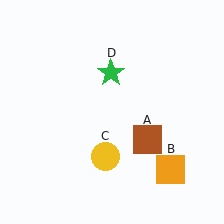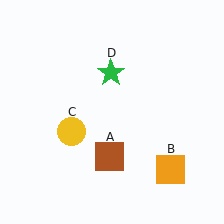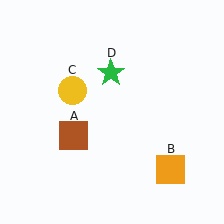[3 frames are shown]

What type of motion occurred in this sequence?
The brown square (object A), yellow circle (object C) rotated clockwise around the center of the scene.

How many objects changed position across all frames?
2 objects changed position: brown square (object A), yellow circle (object C).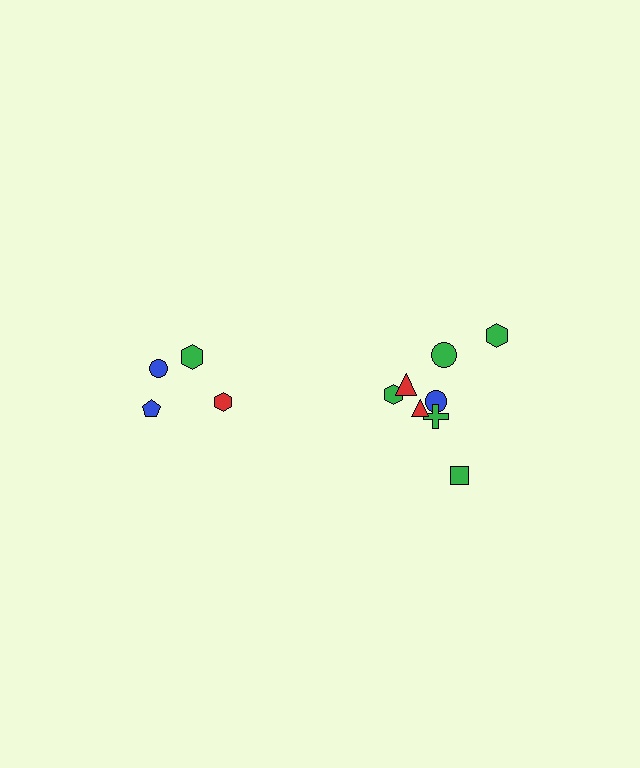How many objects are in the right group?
There are 8 objects.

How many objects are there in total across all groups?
There are 12 objects.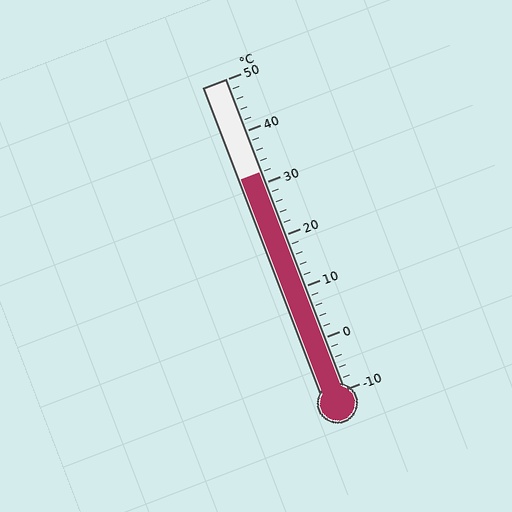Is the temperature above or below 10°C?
The temperature is above 10°C.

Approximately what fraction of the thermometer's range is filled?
The thermometer is filled to approximately 70% of its range.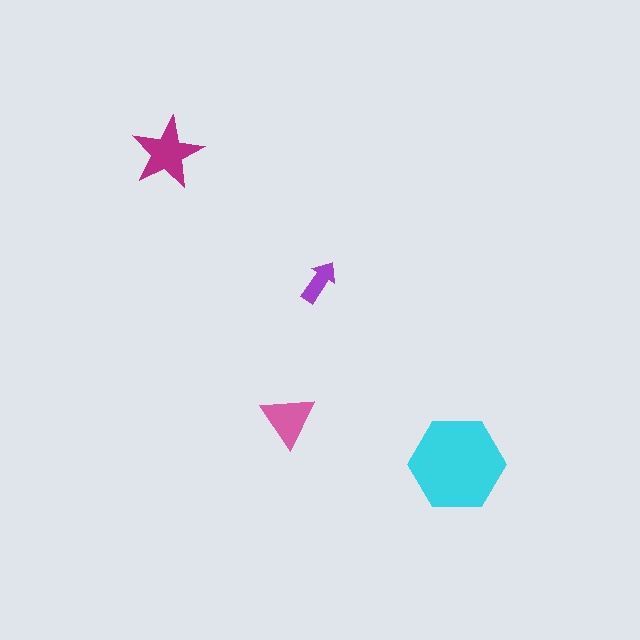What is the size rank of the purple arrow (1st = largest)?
4th.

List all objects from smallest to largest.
The purple arrow, the pink triangle, the magenta star, the cyan hexagon.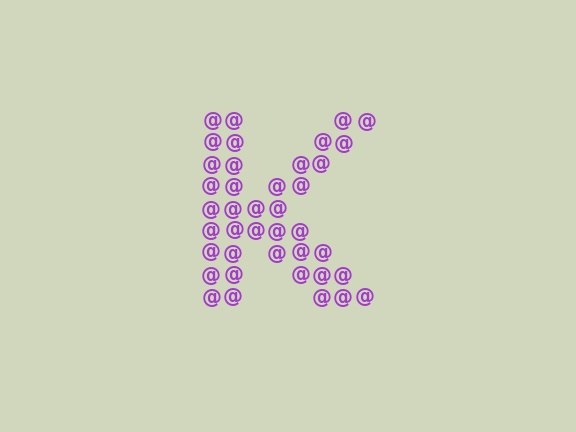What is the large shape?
The large shape is the letter K.